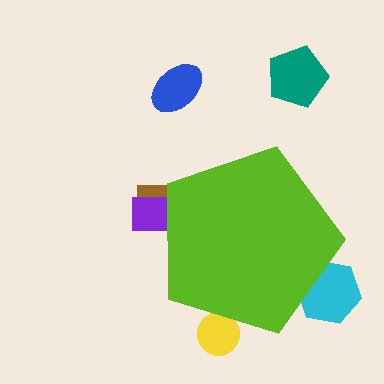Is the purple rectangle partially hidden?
Yes, the purple rectangle is partially hidden behind the lime pentagon.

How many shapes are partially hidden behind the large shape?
4 shapes are partially hidden.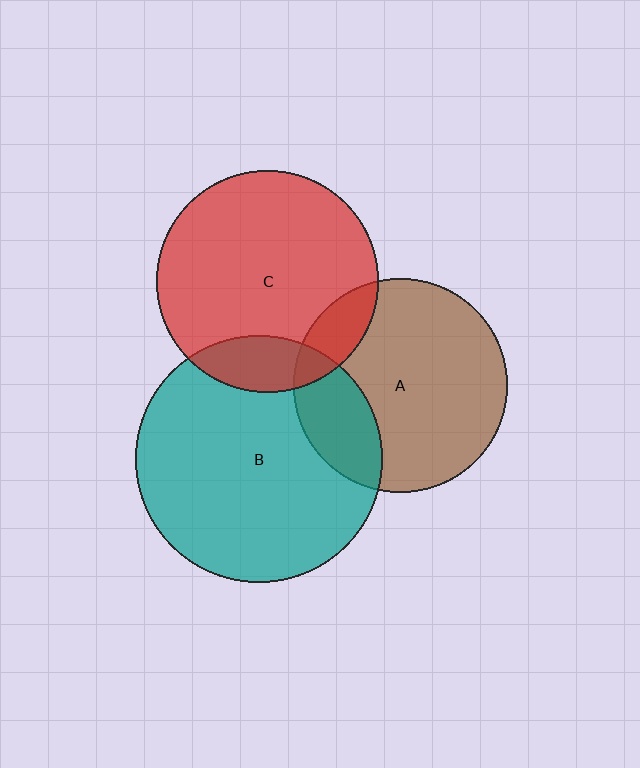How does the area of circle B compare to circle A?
Approximately 1.3 times.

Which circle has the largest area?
Circle B (teal).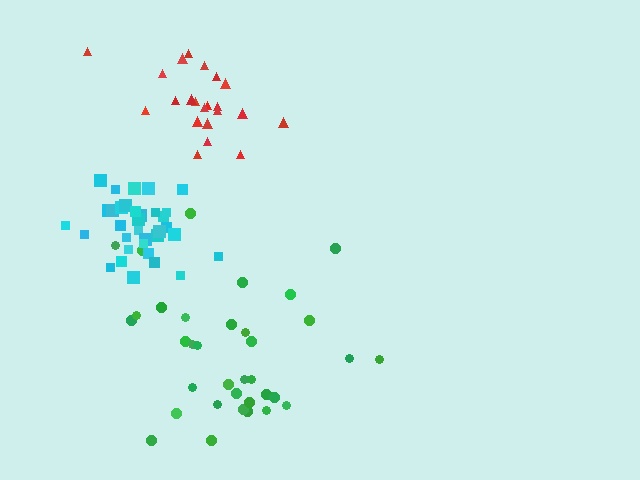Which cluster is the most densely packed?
Cyan.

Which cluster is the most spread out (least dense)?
Green.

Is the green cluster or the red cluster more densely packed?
Red.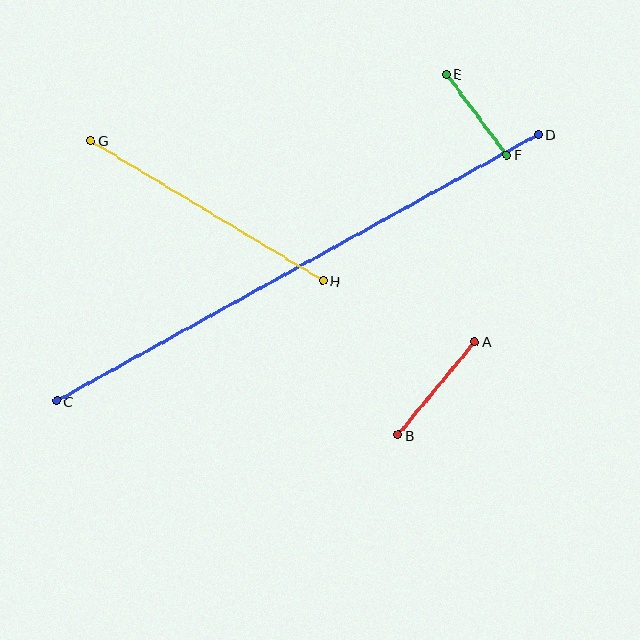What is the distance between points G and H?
The distance is approximately 271 pixels.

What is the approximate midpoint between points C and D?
The midpoint is at approximately (297, 268) pixels.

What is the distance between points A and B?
The distance is approximately 121 pixels.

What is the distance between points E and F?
The distance is approximately 101 pixels.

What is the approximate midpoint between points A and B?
The midpoint is at approximately (436, 388) pixels.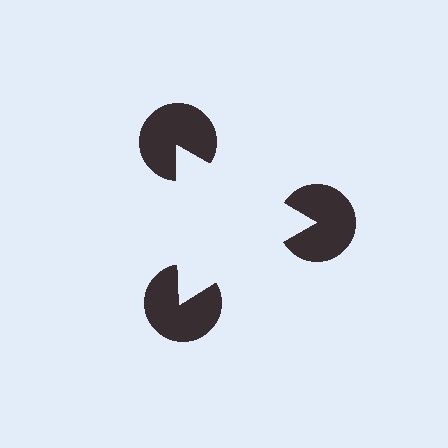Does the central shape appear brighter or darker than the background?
It typically appears slightly brighter than the background, even though no actual brightness change is drawn.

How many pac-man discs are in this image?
There are 3 — one at each vertex of the illusory triangle.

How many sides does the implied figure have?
3 sides.